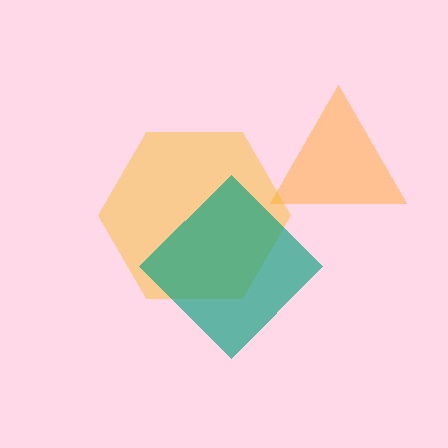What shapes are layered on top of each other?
The layered shapes are: an orange triangle, a yellow hexagon, a teal diamond.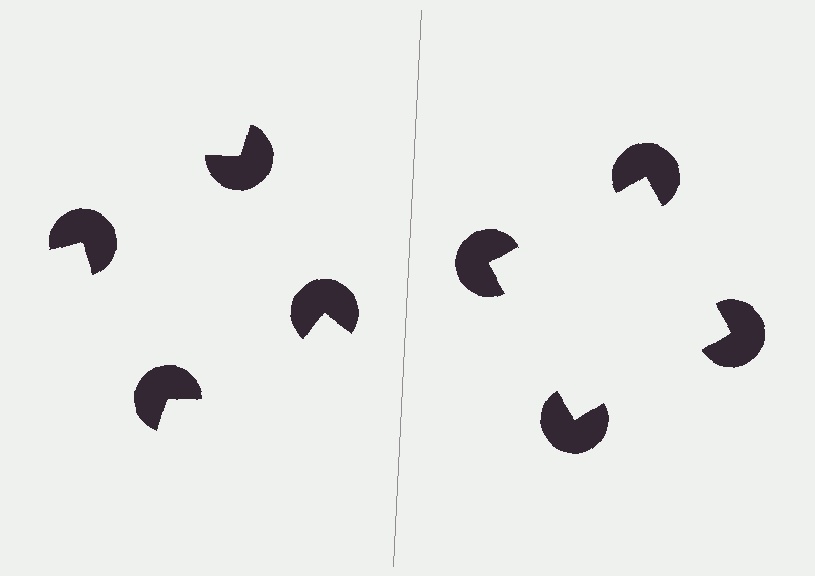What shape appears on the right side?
An illusory square.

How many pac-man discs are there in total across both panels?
8 — 4 on each side.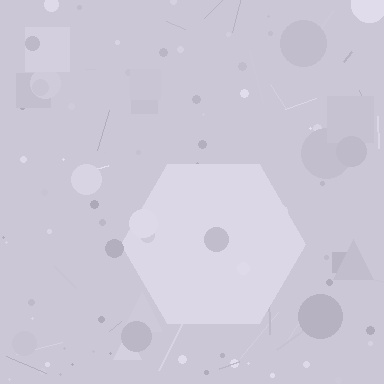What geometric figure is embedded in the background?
A hexagon is embedded in the background.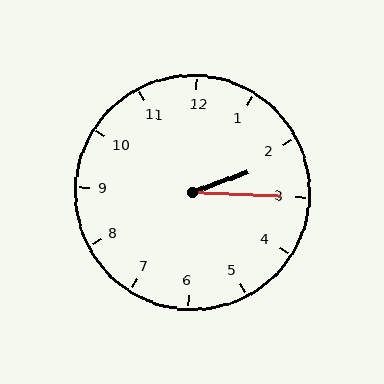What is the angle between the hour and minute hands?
Approximately 22 degrees.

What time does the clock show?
2:15.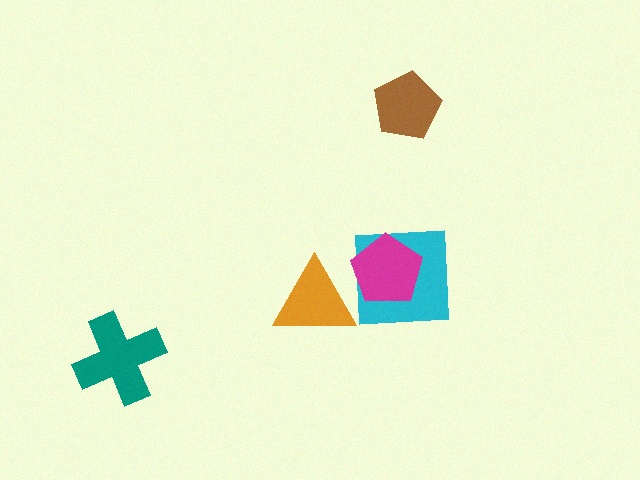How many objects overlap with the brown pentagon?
0 objects overlap with the brown pentagon.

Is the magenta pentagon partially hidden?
No, no other shape covers it.